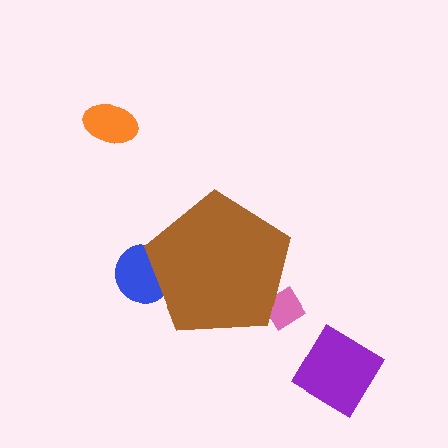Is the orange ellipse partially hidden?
No, the orange ellipse is fully visible.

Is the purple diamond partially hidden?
No, the purple diamond is fully visible.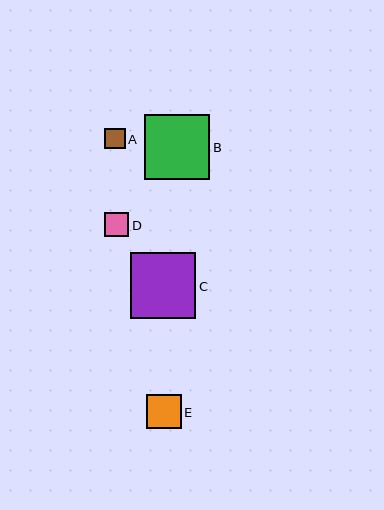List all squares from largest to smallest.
From largest to smallest: C, B, E, D, A.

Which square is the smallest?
Square A is the smallest with a size of approximately 21 pixels.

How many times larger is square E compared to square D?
Square E is approximately 1.4 times the size of square D.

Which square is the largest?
Square C is the largest with a size of approximately 65 pixels.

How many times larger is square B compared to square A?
Square B is approximately 3.2 times the size of square A.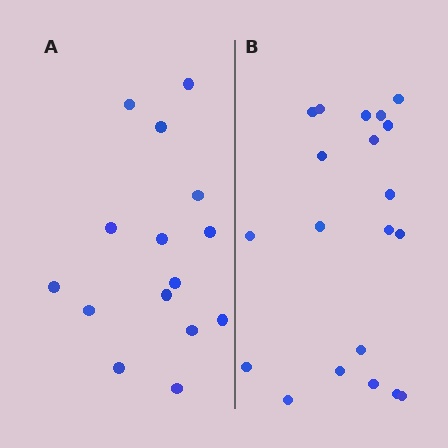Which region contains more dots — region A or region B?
Region B (the right region) has more dots.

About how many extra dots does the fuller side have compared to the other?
Region B has about 5 more dots than region A.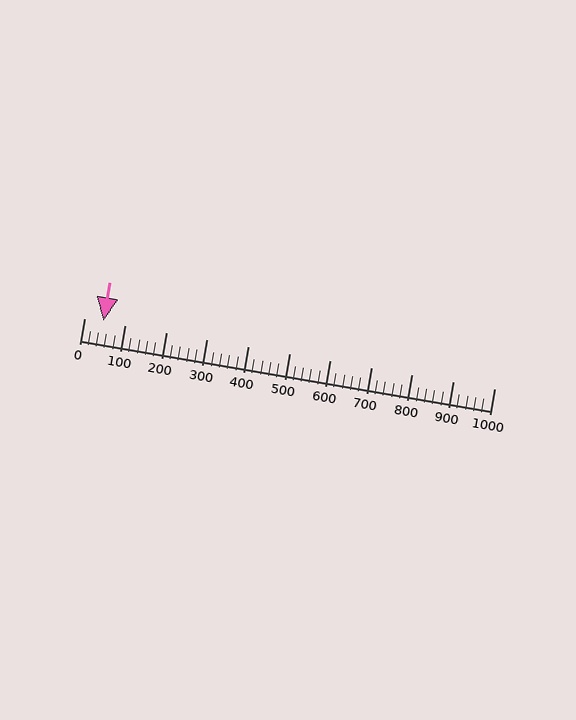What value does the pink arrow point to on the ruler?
The pink arrow points to approximately 47.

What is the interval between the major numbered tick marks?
The major tick marks are spaced 100 units apart.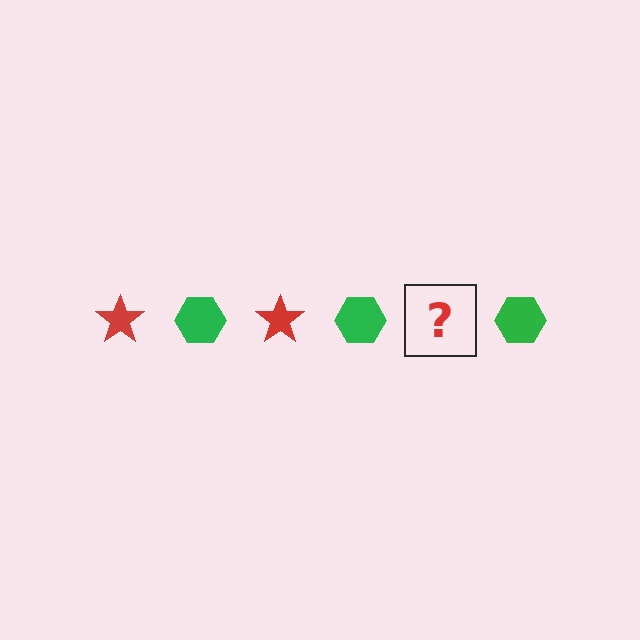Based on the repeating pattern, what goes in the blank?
The blank should be a red star.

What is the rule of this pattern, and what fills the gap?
The rule is that the pattern alternates between red star and green hexagon. The gap should be filled with a red star.